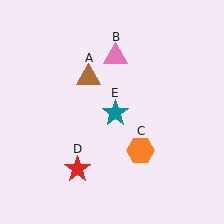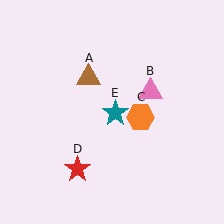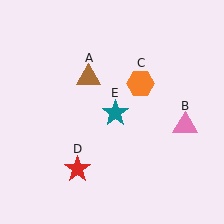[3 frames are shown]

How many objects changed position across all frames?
2 objects changed position: pink triangle (object B), orange hexagon (object C).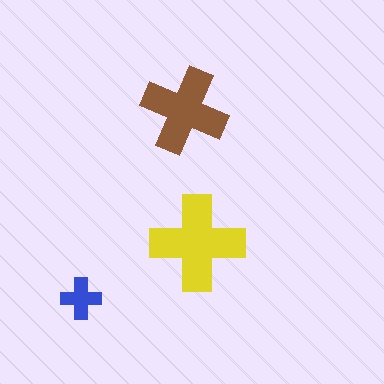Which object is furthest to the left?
The blue cross is leftmost.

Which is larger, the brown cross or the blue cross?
The brown one.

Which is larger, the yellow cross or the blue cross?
The yellow one.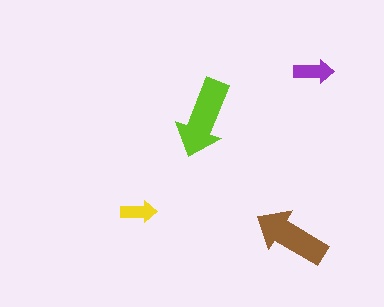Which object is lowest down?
The brown arrow is bottommost.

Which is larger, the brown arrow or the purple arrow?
The brown one.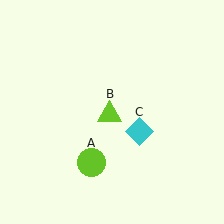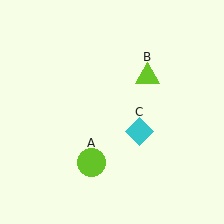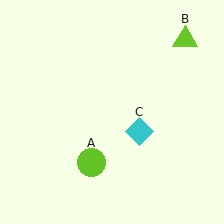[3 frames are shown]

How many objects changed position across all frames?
1 object changed position: lime triangle (object B).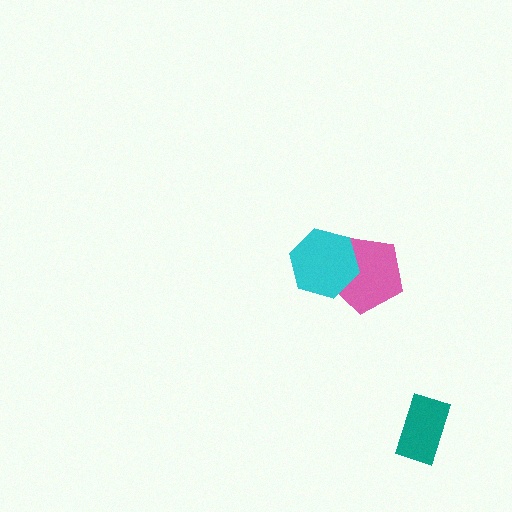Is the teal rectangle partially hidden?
No, no other shape covers it.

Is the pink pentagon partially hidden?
Yes, it is partially covered by another shape.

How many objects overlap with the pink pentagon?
1 object overlaps with the pink pentagon.